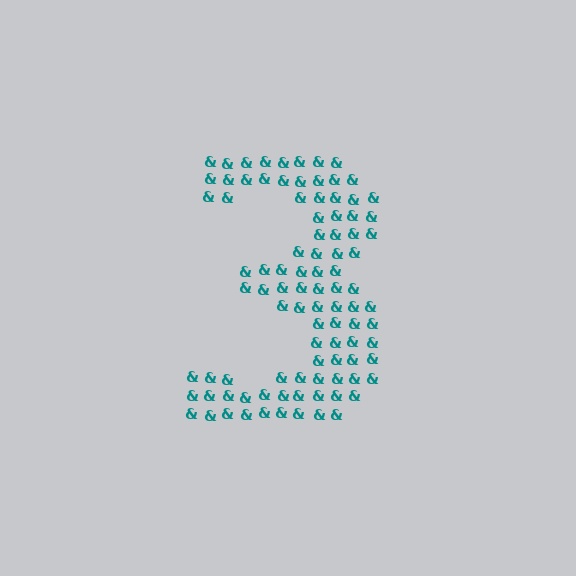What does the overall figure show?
The overall figure shows the digit 3.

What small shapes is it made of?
It is made of small ampersands.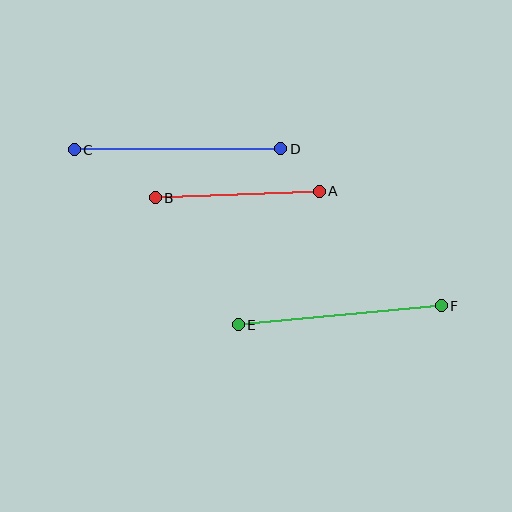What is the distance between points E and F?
The distance is approximately 204 pixels.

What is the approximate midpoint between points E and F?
The midpoint is at approximately (340, 315) pixels.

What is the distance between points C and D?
The distance is approximately 207 pixels.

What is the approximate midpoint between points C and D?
The midpoint is at approximately (177, 149) pixels.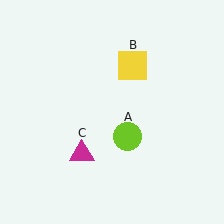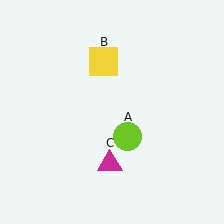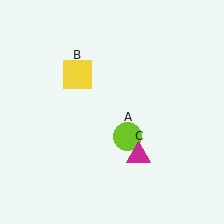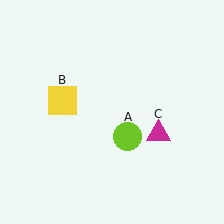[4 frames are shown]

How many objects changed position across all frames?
2 objects changed position: yellow square (object B), magenta triangle (object C).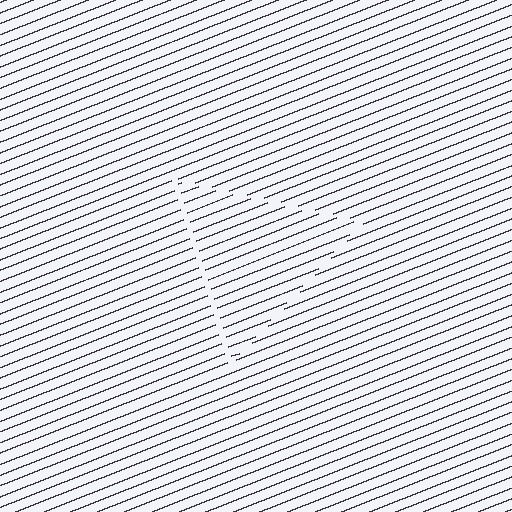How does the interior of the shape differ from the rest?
The interior of the shape contains the same grating, shifted by half a period — the contour is defined by the phase discontinuity where line-ends from the inner and outer gratings abut.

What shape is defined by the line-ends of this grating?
An illusory triangle. The interior of the shape contains the same grating, shifted by half a period — the contour is defined by the phase discontinuity where line-ends from the inner and outer gratings abut.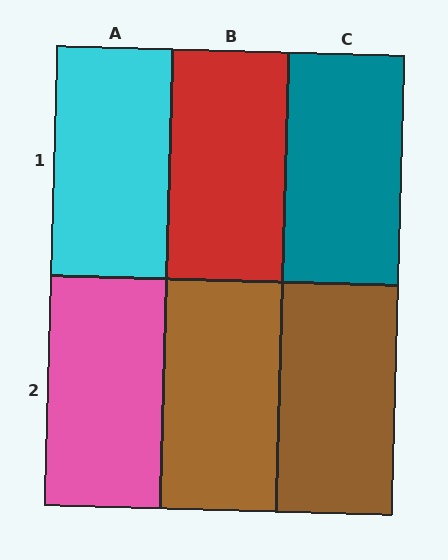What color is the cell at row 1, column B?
Red.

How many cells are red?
1 cell is red.